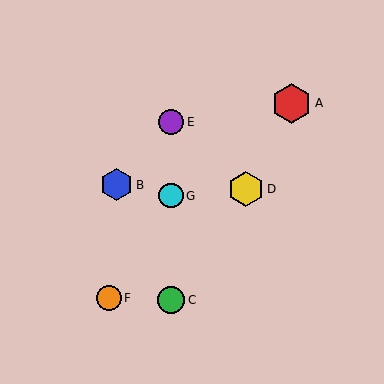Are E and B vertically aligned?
No, E is at x≈171 and B is at x≈117.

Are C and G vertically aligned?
Yes, both are at x≈171.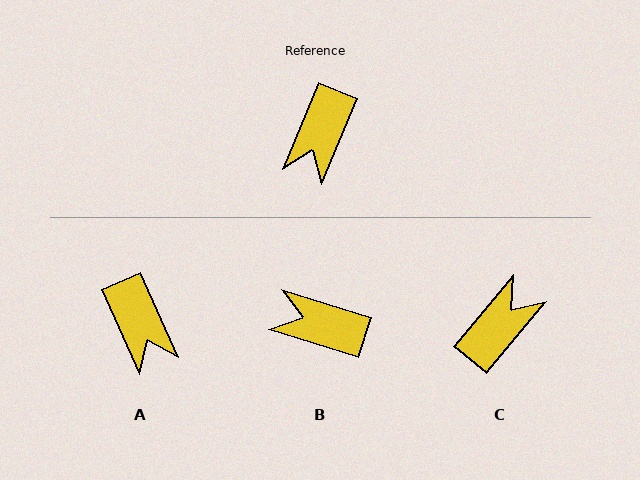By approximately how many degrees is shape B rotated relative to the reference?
Approximately 85 degrees clockwise.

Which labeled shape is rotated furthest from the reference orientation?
C, about 162 degrees away.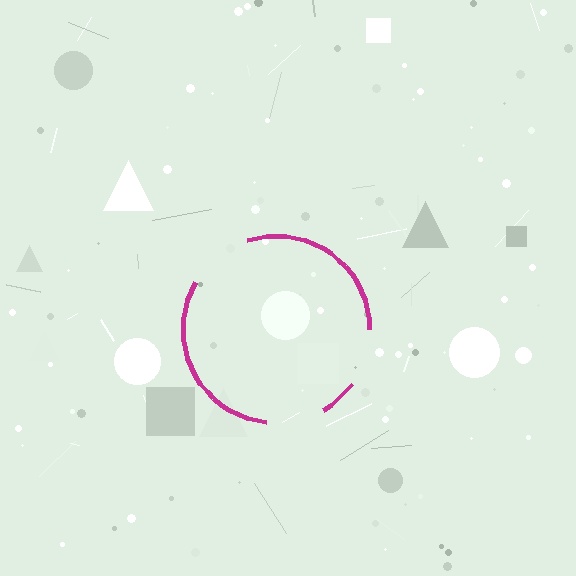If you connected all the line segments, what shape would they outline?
They would outline a circle.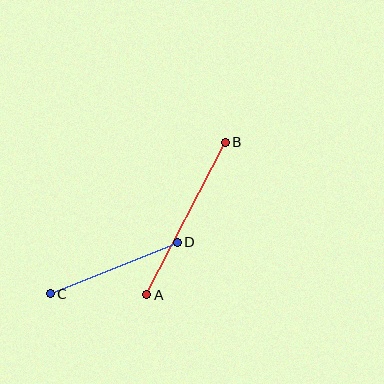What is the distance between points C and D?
The distance is approximately 137 pixels.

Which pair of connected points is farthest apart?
Points A and B are farthest apart.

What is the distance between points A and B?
The distance is approximately 171 pixels.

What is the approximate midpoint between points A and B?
The midpoint is at approximately (186, 218) pixels.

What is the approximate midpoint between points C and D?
The midpoint is at approximately (114, 268) pixels.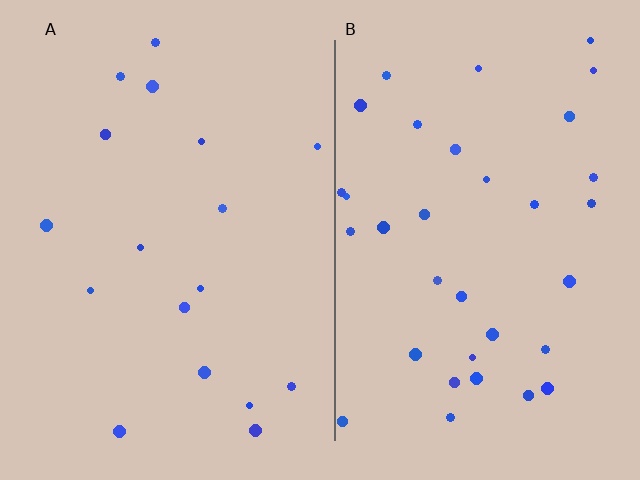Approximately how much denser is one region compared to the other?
Approximately 2.0× — region B over region A.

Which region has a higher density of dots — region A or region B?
B (the right).